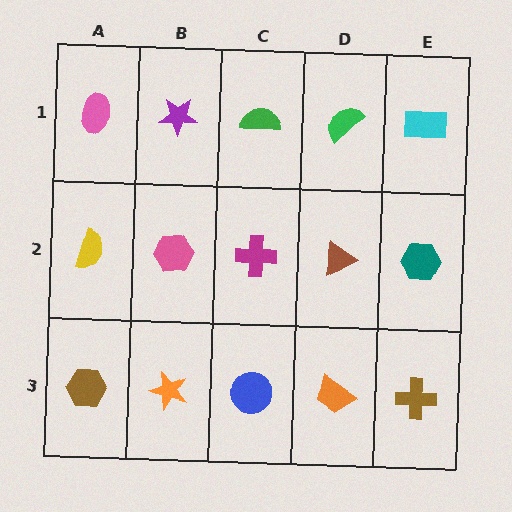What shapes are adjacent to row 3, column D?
A brown triangle (row 2, column D), a blue circle (row 3, column C), a brown cross (row 3, column E).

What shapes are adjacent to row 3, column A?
A yellow semicircle (row 2, column A), an orange star (row 3, column B).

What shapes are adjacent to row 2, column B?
A purple star (row 1, column B), an orange star (row 3, column B), a yellow semicircle (row 2, column A), a magenta cross (row 2, column C).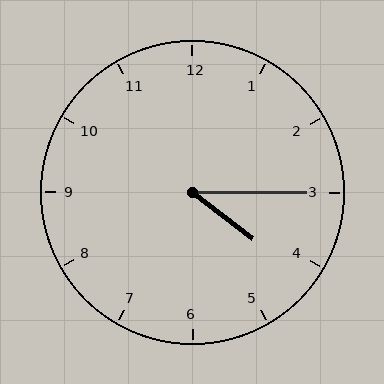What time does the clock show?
4:15.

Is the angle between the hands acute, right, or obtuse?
It is acute.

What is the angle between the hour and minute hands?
Approximately 38 degrees.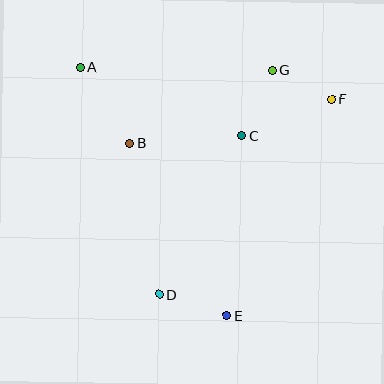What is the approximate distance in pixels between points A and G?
The distance between A and G is approximately 192 pixels.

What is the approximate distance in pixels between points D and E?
The distance between D and E is approximately 71 pixels.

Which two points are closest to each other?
Points F and G are closest to each other.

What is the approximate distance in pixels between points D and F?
The distance between D and F is approximately 260 pixels.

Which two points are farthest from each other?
Points A and E are farthest from each other.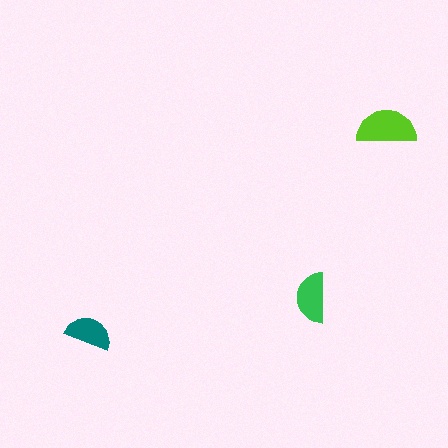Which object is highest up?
The lime semicircle is topmost.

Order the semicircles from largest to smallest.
the lime one, the green one, the teal one.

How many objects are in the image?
There are 3 objects in the image.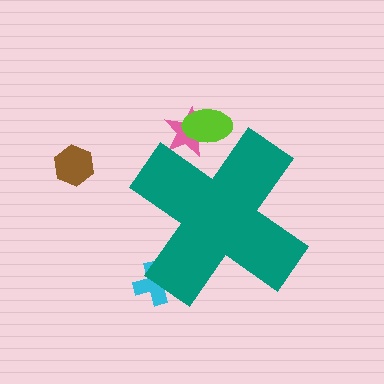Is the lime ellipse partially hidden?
Yes, the lime ellipse is partially hidden behind the teal cross.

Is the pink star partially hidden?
Yes, the pink star is partially hidden behind the teal cross.